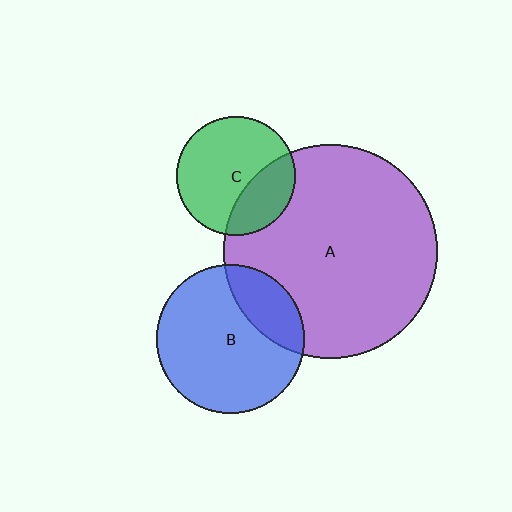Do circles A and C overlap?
Yes.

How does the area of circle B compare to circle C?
Approximately 1.6 times.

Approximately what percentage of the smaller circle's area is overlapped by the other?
Approximately 30%.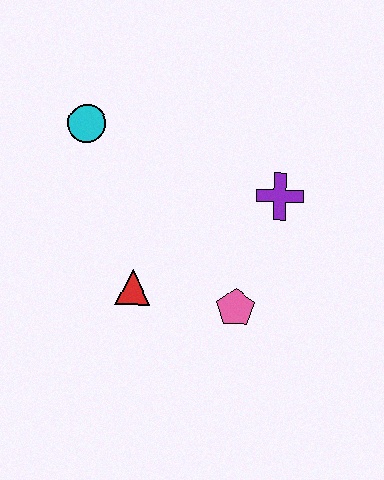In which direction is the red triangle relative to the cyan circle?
The red triangle is below the cyan circle.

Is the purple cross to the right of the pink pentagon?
Yes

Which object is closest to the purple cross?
The pink pentagon is closest to the purple cross.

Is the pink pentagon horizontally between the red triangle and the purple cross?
Yes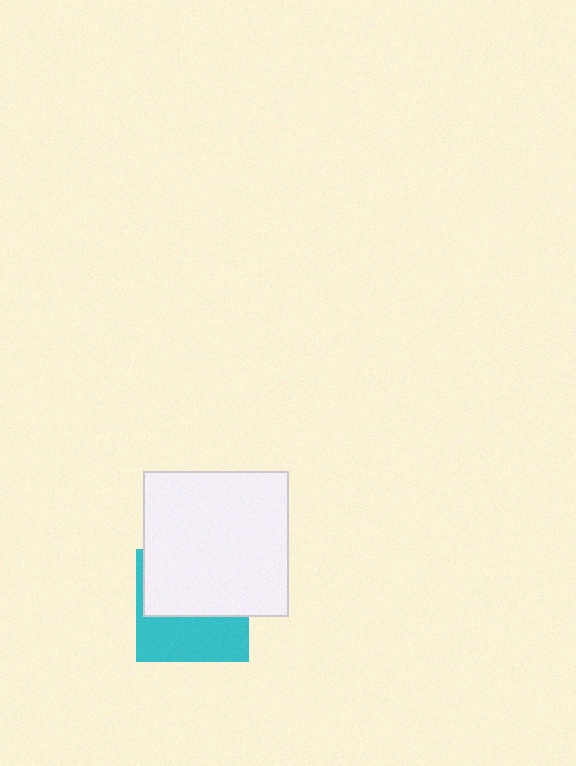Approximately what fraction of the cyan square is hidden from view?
Roughly 56% of the cyan square is hidden behind the white square.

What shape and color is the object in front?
The object in front is a white square.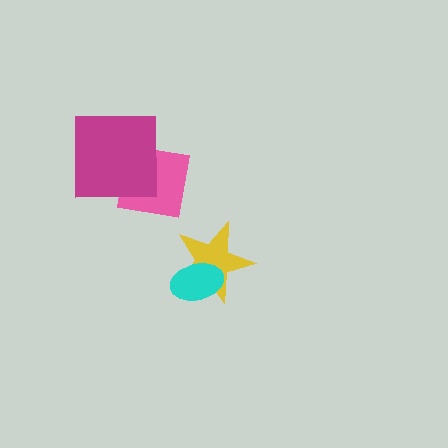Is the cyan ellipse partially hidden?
No, no other shape covers it.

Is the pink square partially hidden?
Yes, it is partially covered by another shape.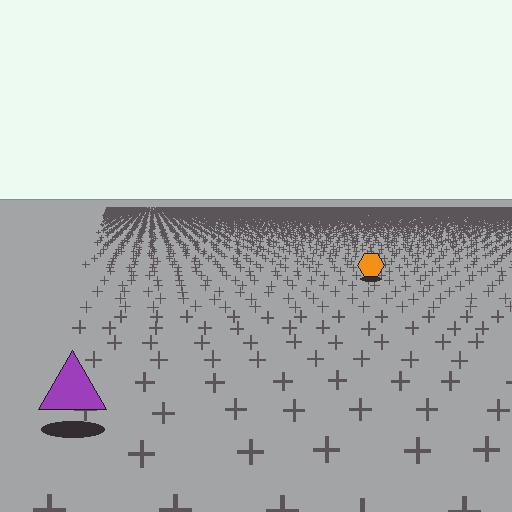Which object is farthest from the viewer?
The orange hexagon is farthest from the viewer. It appears smaller and the ground texture around it is denser.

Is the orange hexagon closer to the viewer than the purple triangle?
No. The purple triangle is closer — you can tell from the texture gradient: the ground texture is coarser near it.